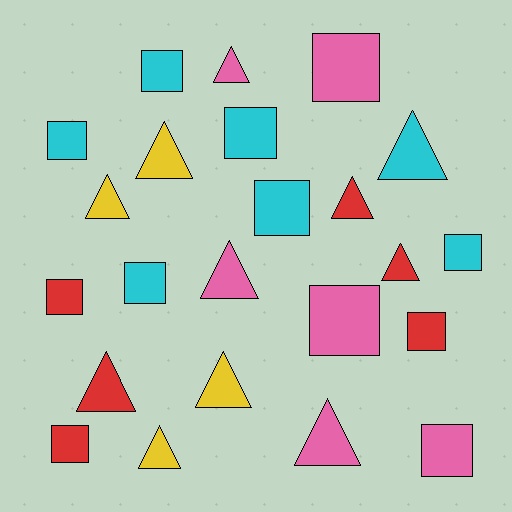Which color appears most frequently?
Cyan, with 7 objects.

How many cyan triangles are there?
There is 1 cyan triangle.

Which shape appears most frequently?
Square, with 12 objects.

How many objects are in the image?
There are 23 objects.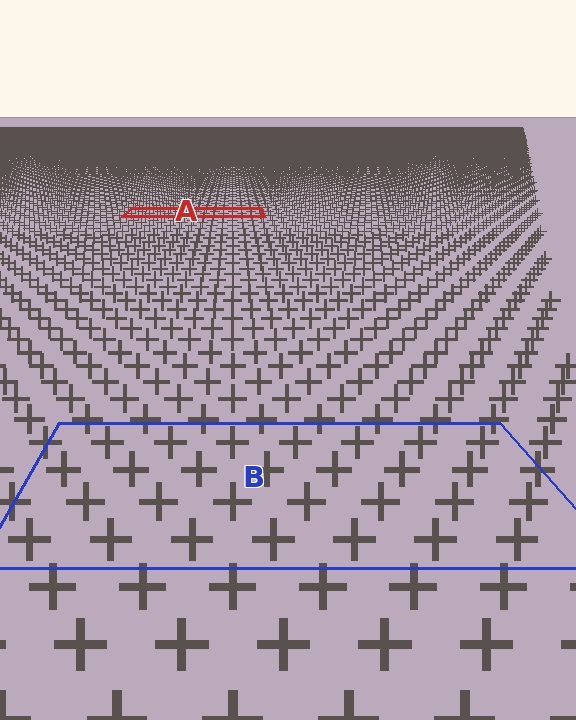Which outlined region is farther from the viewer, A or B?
Region A is farther from the viewer — the texture elements inside it appear smaller and more densely packed.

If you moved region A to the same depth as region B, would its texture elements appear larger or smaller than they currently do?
They would appear larger. At a closer depth, the same texture elements are projected at a bigger on-screen size.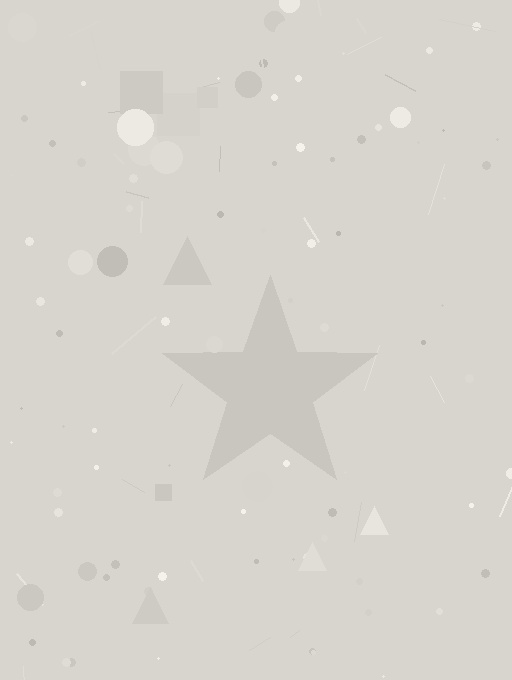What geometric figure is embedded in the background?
A star is embedded in the background.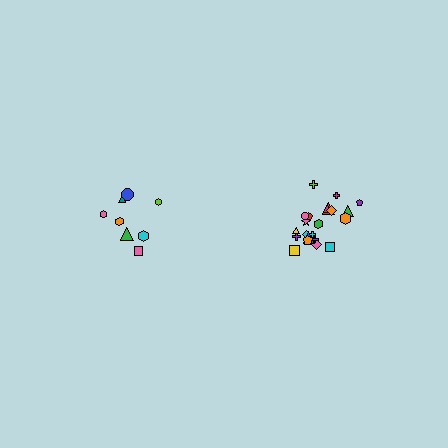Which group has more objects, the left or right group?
The right group.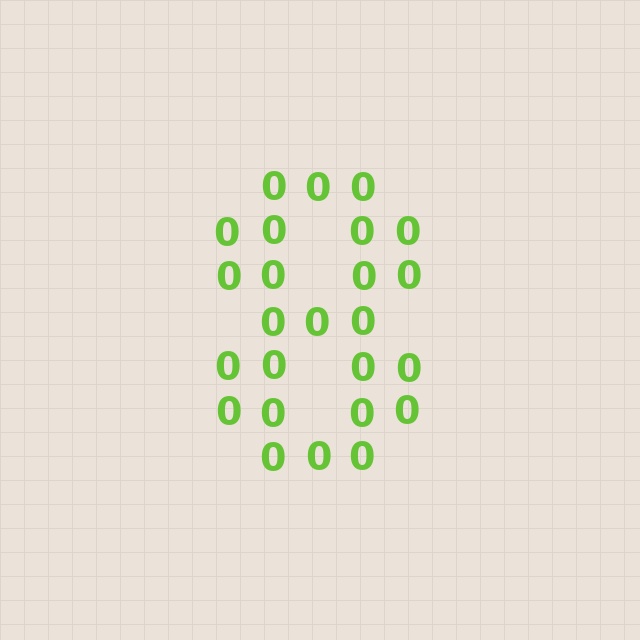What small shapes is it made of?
It is made of small digit 0's.